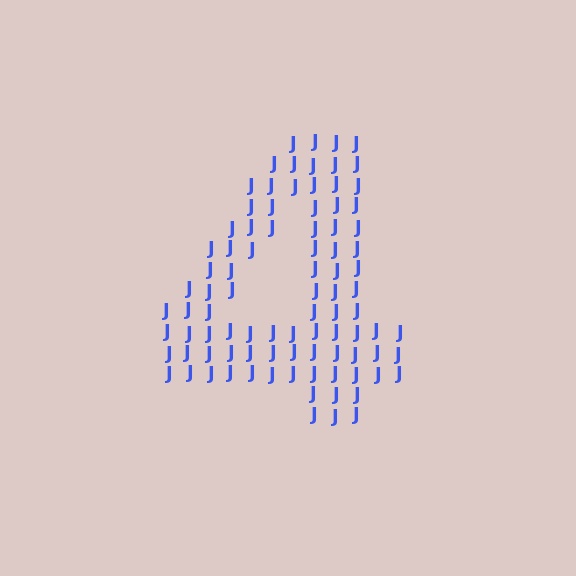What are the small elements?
The small elements are letter J's.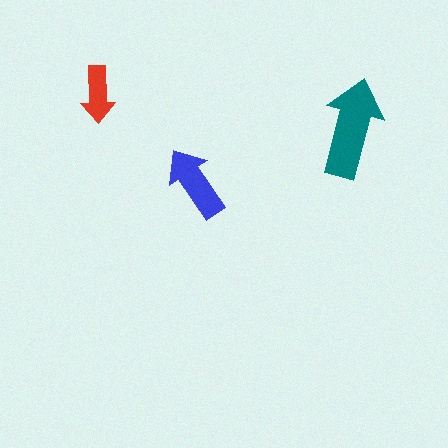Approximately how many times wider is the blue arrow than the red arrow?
About 1.5 times wider.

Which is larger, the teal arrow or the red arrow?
The teal one.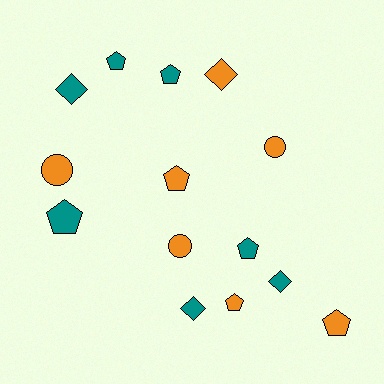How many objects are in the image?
There are 14 objects.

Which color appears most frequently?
Orange, with 7 objects.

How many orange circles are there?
There are 3 orange circles.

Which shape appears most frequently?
Pentagon, with 7 objects.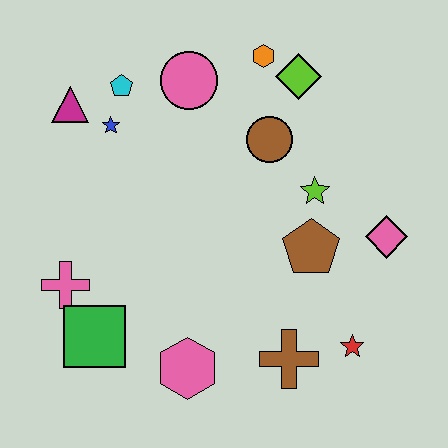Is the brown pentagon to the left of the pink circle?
No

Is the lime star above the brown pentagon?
Yes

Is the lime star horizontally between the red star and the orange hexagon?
Yes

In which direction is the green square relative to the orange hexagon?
The green square is below the orange hexagon.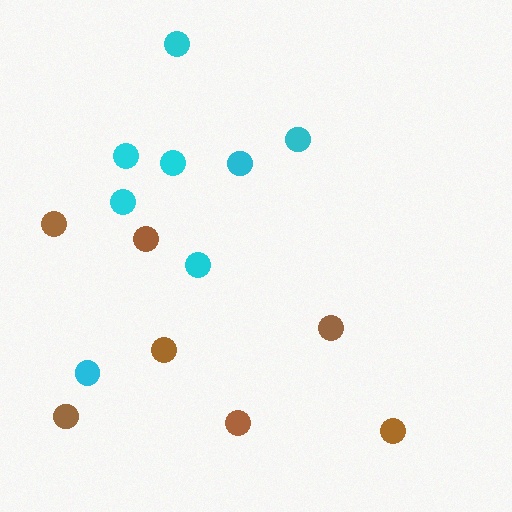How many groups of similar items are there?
There are 2 groups: one group of cyan circles (8) and one group of brown circles (7).